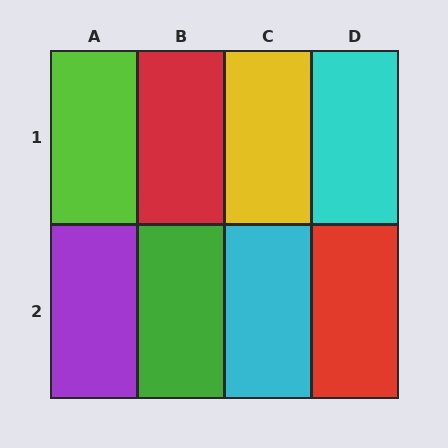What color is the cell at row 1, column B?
Red.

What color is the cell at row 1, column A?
Lime.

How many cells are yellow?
1 cell is yellow.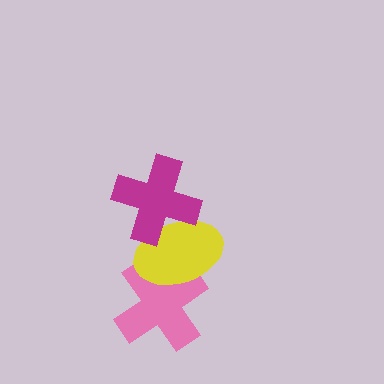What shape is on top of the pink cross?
The yellow ellipse is on top of the pink cross.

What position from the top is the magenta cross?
The magenta cross is 1st from the top.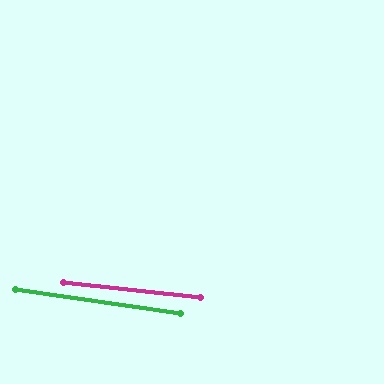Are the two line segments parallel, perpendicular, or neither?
Parallel — their directions differ by only 2.0°.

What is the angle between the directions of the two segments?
Approximately 2 degrees.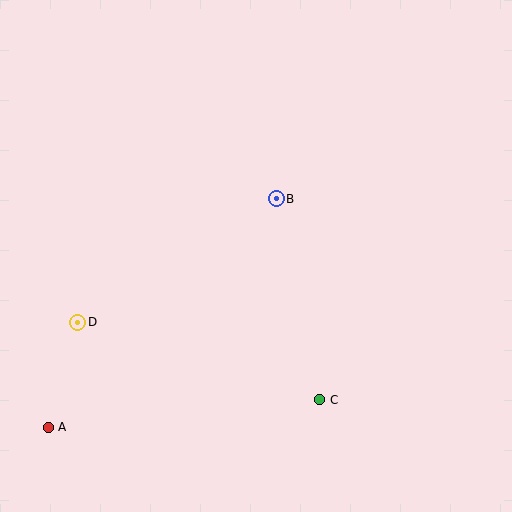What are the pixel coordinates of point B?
Point B is at (276, 199).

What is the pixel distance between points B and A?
The distance between B and A is 323 pixels.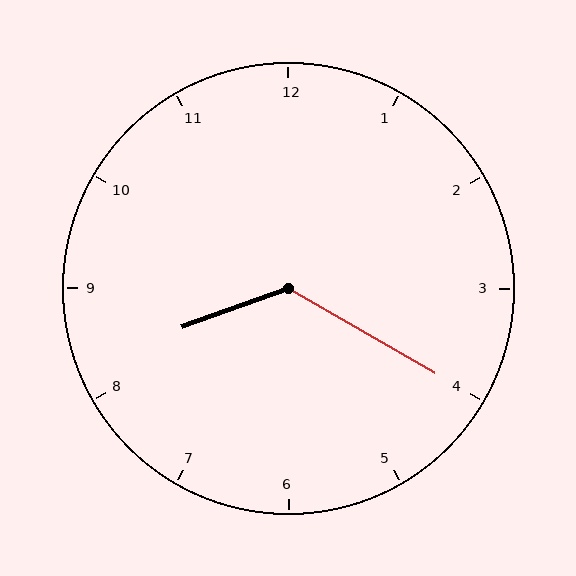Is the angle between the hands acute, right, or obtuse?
It is obtuse.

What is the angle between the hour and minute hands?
Approximately 130 degrees.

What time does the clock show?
8:20.